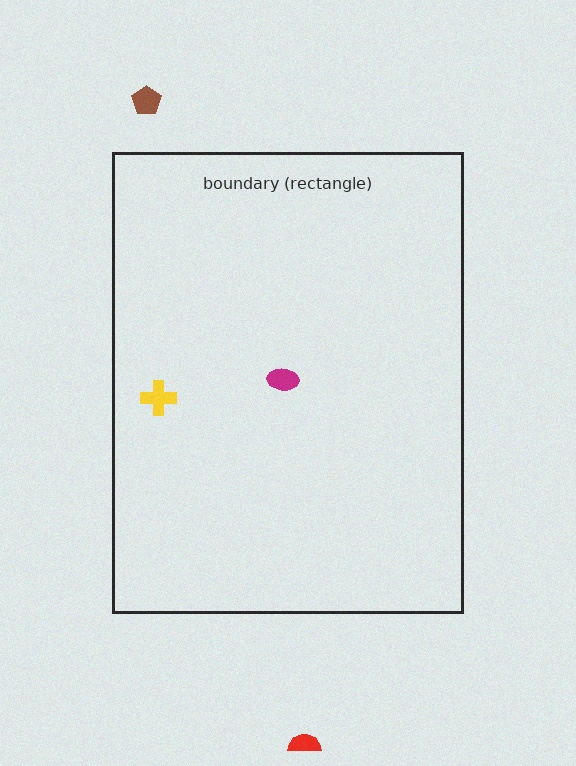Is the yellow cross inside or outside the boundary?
Inside.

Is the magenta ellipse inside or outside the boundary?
Inside.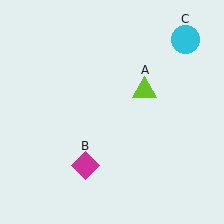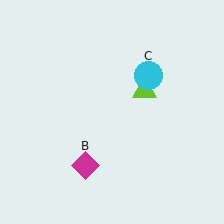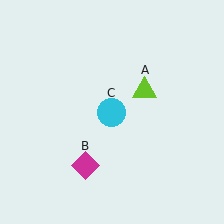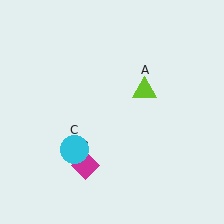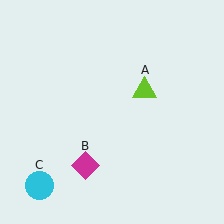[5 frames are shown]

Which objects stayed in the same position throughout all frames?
Lime triangle (object A) and magenta diamond (object B) remained stationary.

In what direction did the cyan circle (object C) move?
The cyan circle (object C) moved down and to the left.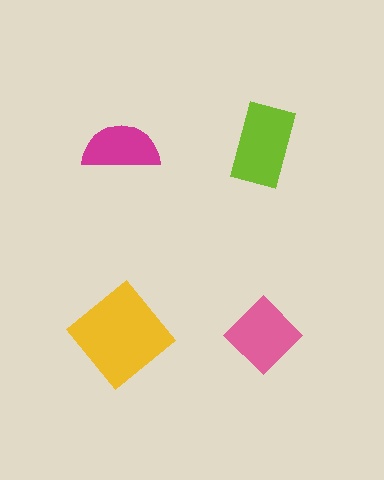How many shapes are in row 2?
2 shapes.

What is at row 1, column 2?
A lime rectangle.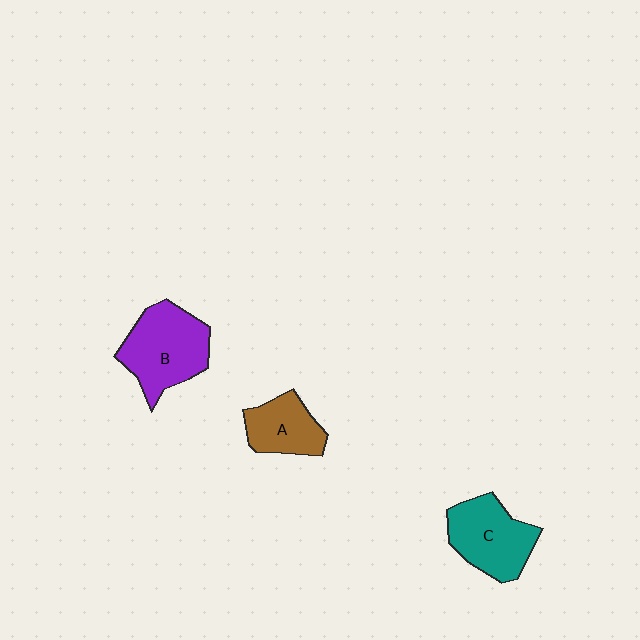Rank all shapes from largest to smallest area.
From largest to smallest: B (purple), C (teal), A (brown).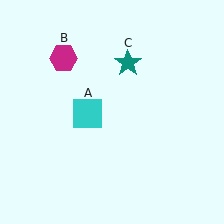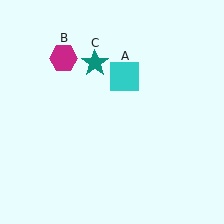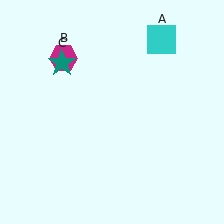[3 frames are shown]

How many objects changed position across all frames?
2 objects changed position: cyan square (object A), teal star (object C).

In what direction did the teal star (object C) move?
The teal star (object C) moved left.